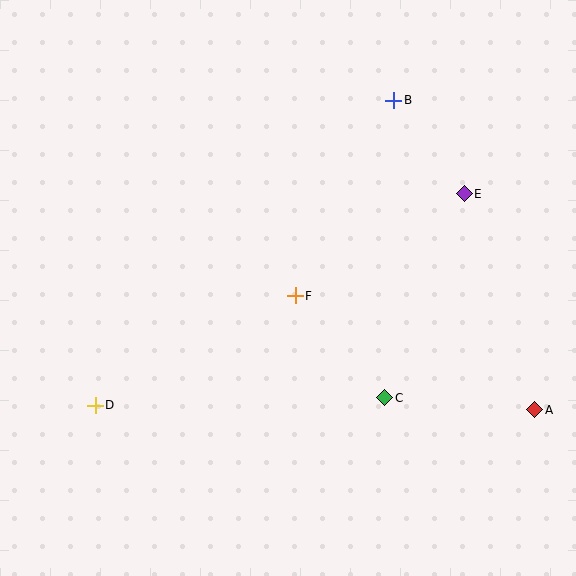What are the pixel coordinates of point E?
Point E is at (464, 194).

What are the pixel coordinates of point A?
Point A is at (535, 410).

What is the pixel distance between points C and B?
The distance between C and B is 298 pixels.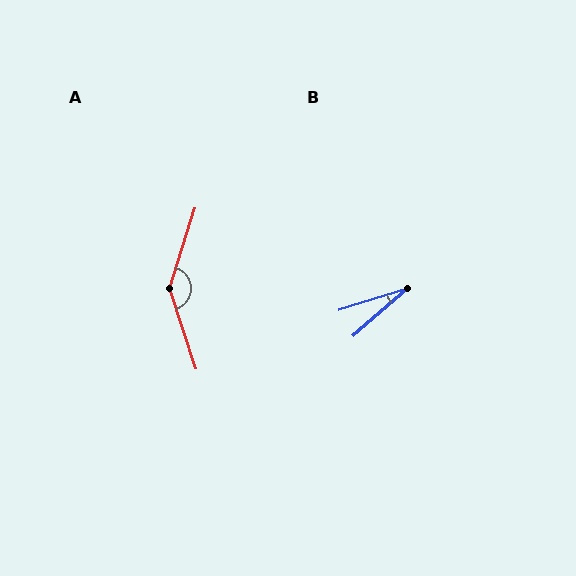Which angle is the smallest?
B, at approximately 23 degrees.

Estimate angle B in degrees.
Approximately 23 degrees.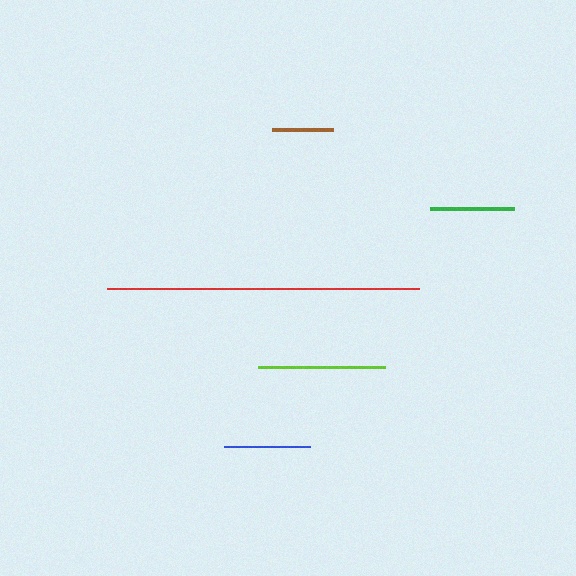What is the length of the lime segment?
The lime segment is approximately 126 pixels long.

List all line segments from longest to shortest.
From longest to shortest: red, lime, blue, green, brown.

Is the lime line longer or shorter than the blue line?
The lime line is longer than the blue line.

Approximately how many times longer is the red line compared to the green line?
The red line is approximately 3.7 times the length of the green line.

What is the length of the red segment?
The red segment is approximately 312 pixels long.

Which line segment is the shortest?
The brown line is the shortest at approximately 61 pixels.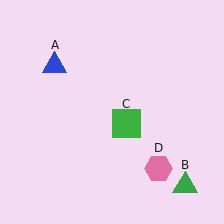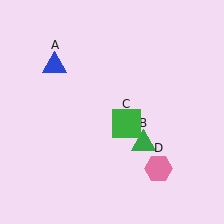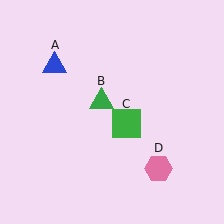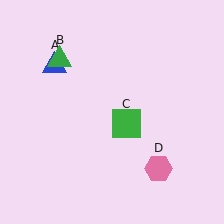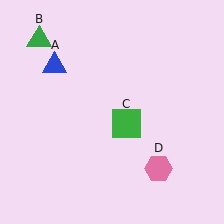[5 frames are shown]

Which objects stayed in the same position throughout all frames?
Blue triangle (object A) and green square (object C) and pink hexagon (object D) remained stationary.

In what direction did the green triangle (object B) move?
The green triangle (object B) moved up and to the left.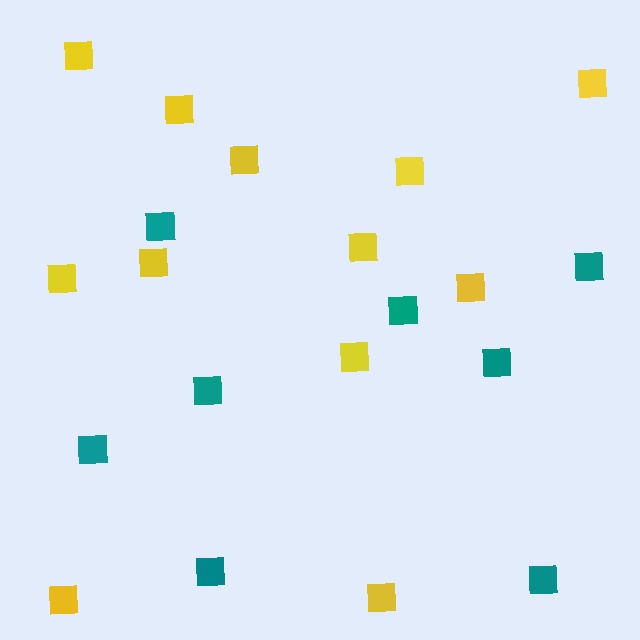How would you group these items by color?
There are 2 groups: one group of teal squares (8) and one group of yellow squares (12).